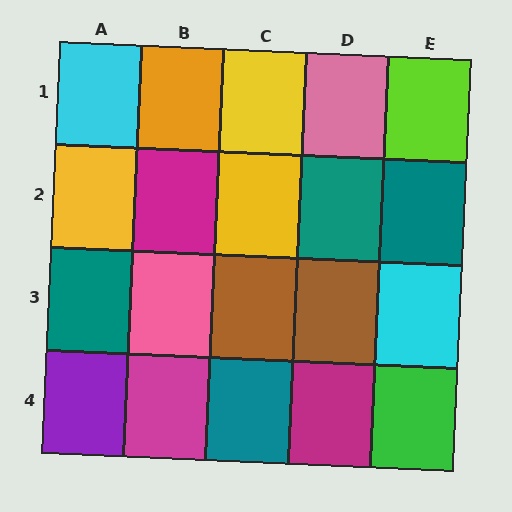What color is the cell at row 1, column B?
Orange.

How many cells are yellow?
3 cells are yellow.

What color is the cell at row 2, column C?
Yellow.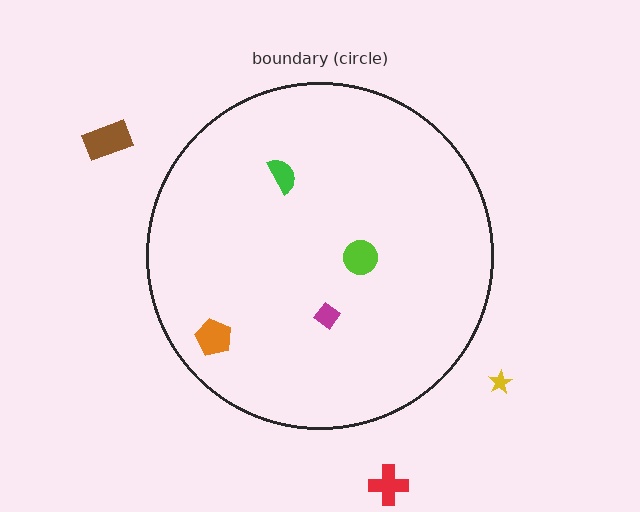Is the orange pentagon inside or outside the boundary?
Inside.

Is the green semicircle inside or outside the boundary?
Inside.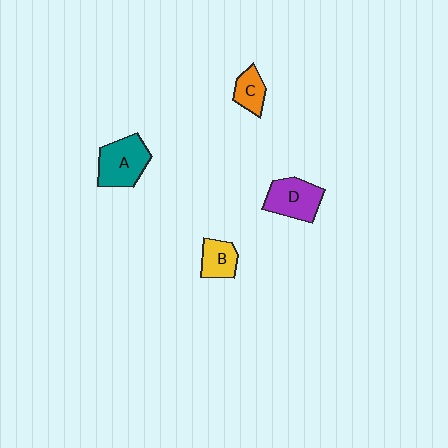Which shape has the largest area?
Shape A (teal).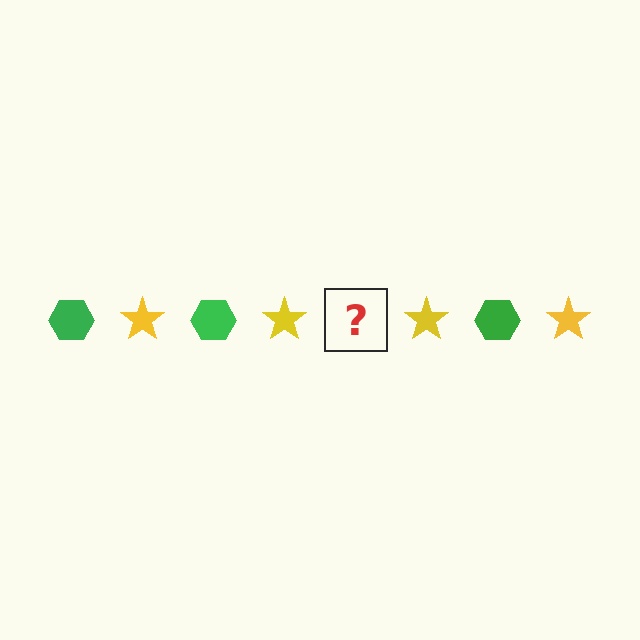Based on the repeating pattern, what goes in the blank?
The blank should be a green hexagon.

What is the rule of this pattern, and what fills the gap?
The rule is that the pattern alternates between green hexagon and yellow star. The gap should be filled with a green hexagon.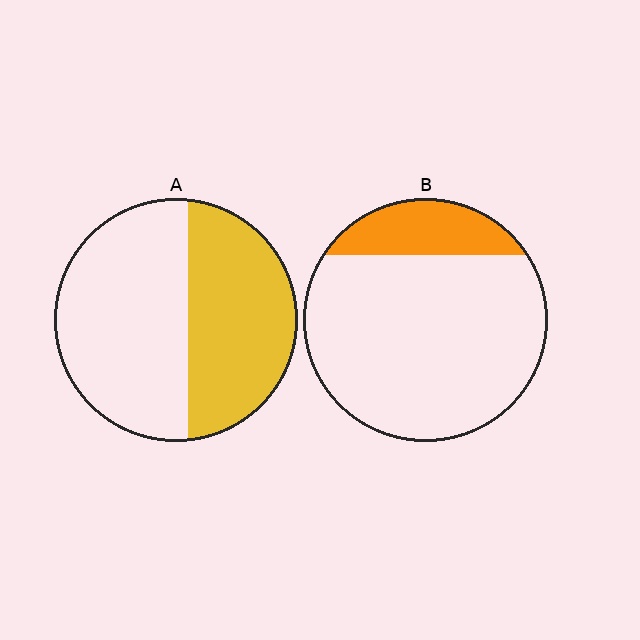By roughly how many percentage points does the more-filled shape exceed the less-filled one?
By roughly 25 percentage points (A over B).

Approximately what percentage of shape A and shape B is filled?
A is approximately 45% and B is approximately 20%.